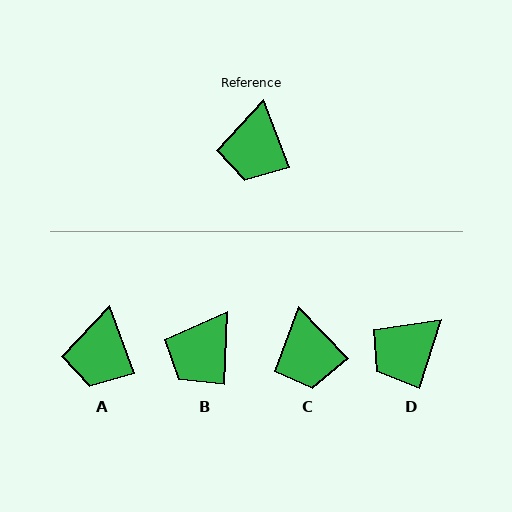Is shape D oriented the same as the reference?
No, it is off by about 38 degrees.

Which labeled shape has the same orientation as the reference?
A.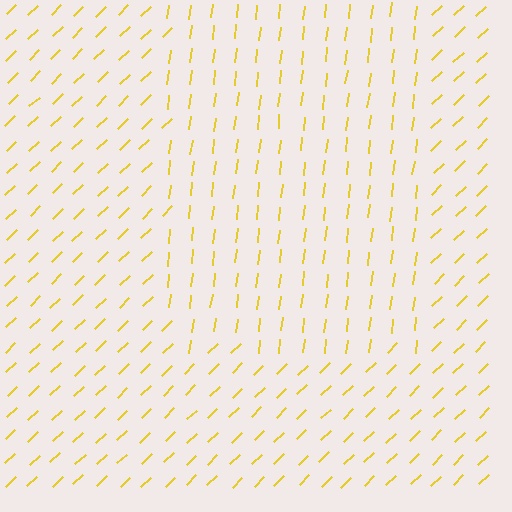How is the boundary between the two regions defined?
The boundary is defined purely by a change in line orientation (approximately 39 degrees difference). All lines are the same color and thickness.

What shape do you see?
I see a rectangle.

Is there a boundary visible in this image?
Yes, there is a texture boundary formed by a change in line orientation.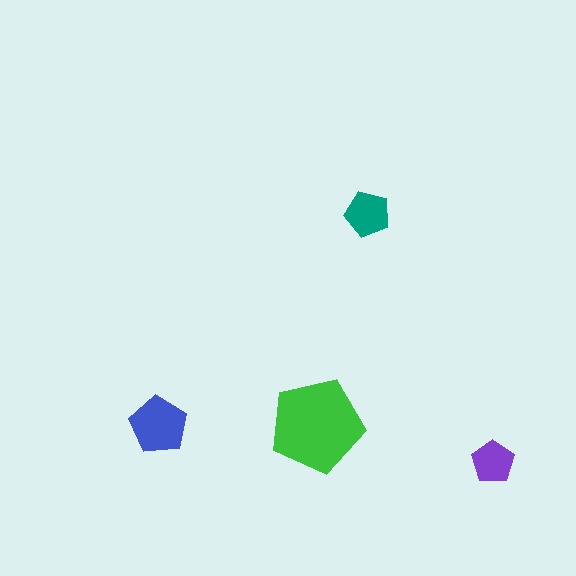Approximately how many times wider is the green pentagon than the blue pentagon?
About 1.5 times wider.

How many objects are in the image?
There are 4 objects in the image.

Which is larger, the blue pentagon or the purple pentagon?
The blue one.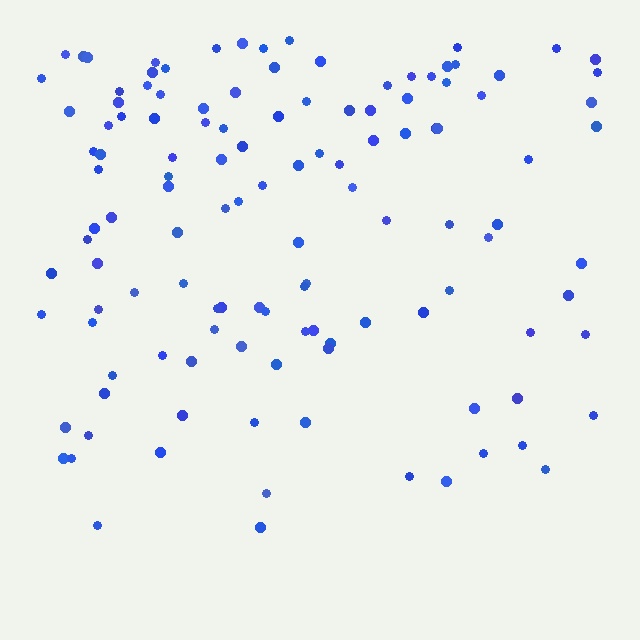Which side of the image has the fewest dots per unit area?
The bottom.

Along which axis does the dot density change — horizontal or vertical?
Vertical.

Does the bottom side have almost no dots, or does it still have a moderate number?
Still a moderate number, just noticeably fewer than the top.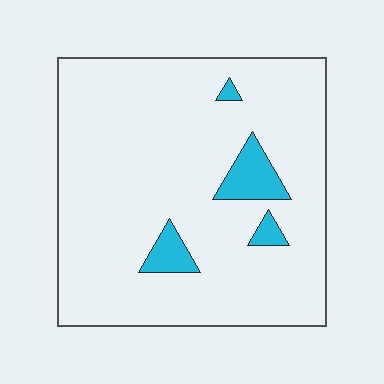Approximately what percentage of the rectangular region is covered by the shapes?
Approximately 10%.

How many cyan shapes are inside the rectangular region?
4.